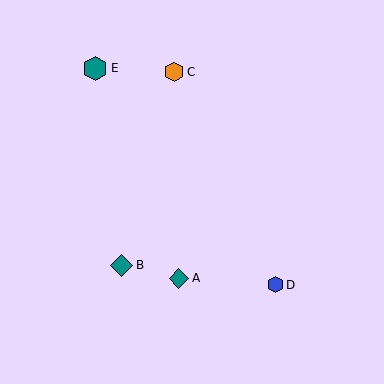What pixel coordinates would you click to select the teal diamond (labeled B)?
Click at (122, 265) to select the teal diamond B.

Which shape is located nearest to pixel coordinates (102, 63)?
The teal hexagon (labeled E) at (95, 68) is nearest to that location.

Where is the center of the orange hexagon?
The center of the orange hexagon is at (174, 72).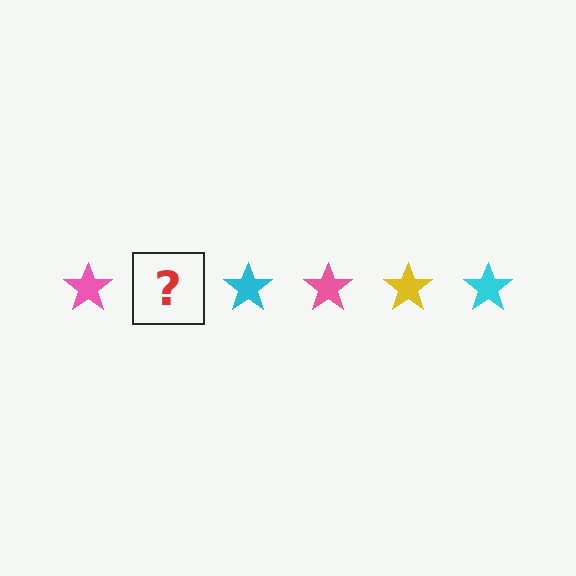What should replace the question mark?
The question mark should be replaced with a yellow star.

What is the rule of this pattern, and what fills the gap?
The rule is that the pattern cycles through pink, yellow, cyan stars. The gap should be filled with a yellow star.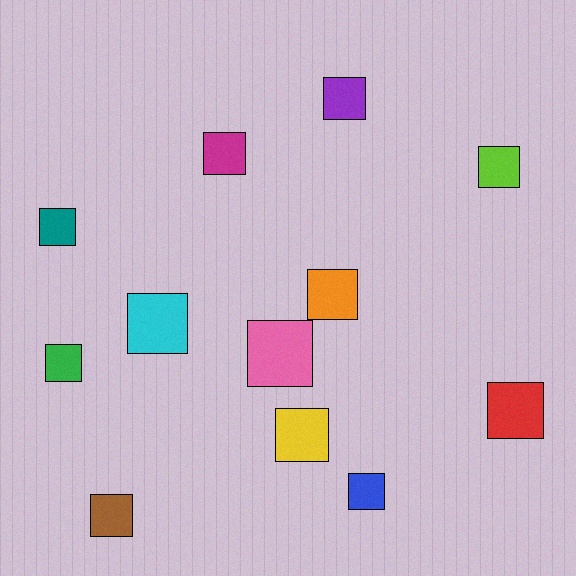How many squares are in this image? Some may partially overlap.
There are 12 squares.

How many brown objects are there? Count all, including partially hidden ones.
There is 1 brown object.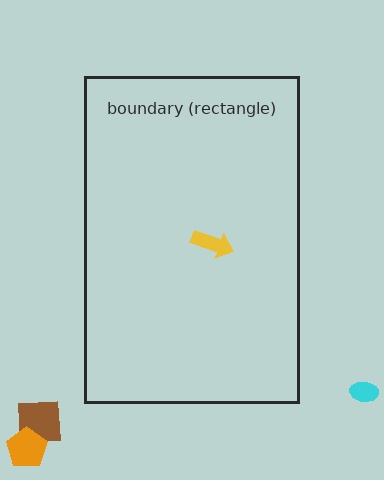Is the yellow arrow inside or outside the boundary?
Inside.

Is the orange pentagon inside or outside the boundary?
Outside.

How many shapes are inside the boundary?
1 inside, 3 outside.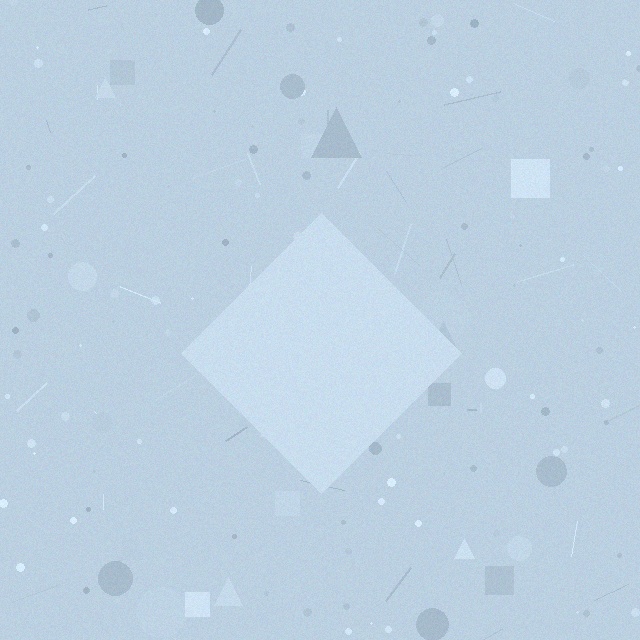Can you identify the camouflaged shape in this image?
The camouflaged shape is a diamond.